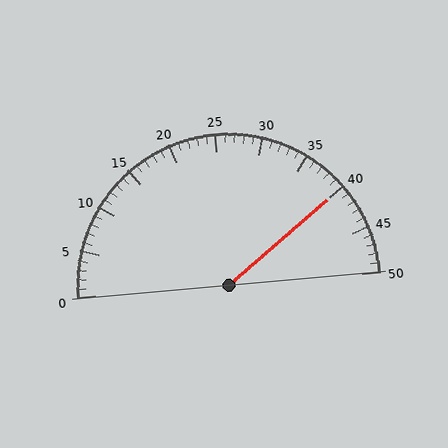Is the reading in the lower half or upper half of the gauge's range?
The reading is in the upper half of the range (0 to 50).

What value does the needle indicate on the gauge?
The needle indicates approximately 40.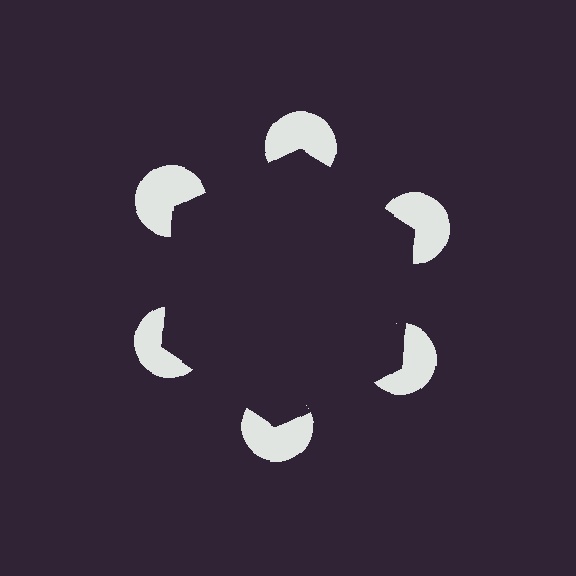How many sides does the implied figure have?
6 sides.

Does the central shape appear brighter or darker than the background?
It typically appears slightly darker than the background, even though no actual brightness change is drawn.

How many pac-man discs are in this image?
There are 6 — one at each vertex of the illusory hexagon.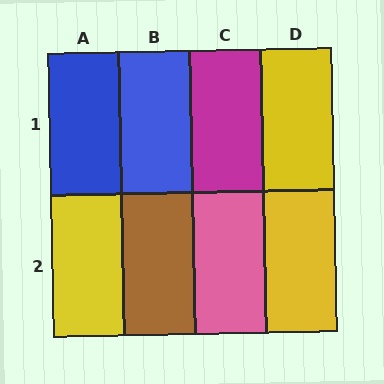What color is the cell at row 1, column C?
Magenta.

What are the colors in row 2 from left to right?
Yellow, brown, pink, yellow.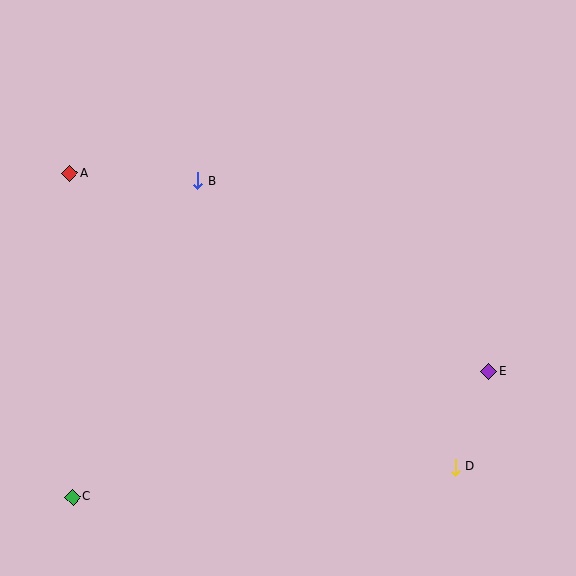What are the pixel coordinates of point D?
Point D is at (455, 467).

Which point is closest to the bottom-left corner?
Point C is closest to the bottom-left corner.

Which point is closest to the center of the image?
Point B at (198, 181) is closest to the center.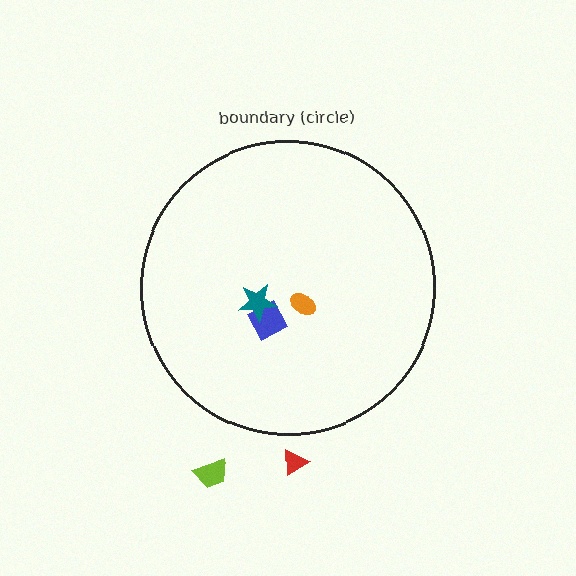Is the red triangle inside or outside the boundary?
Outside.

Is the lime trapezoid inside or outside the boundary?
Outside.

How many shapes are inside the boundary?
3 inside, 2 outside.